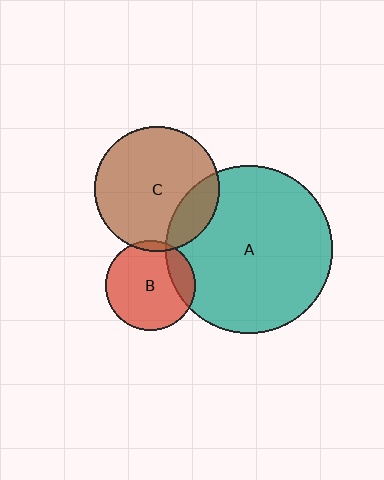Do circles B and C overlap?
Yes.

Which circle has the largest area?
Circle A (teal).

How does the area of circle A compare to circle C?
Approximately 1.8 times.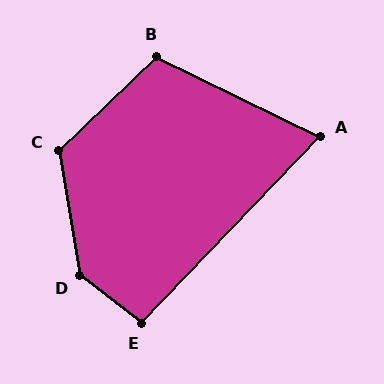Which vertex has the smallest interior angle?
A, at approximately 72 degrees.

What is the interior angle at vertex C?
Approximately 124 degrees (obtuse).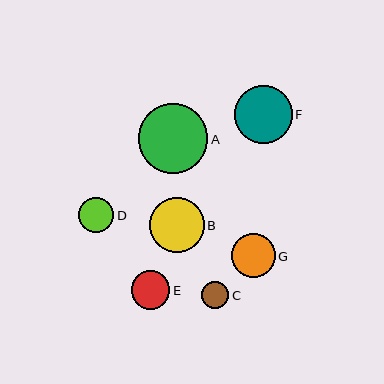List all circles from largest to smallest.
From largest to smallest: A, F, B, G, E, D, C.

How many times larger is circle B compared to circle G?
Circle B is approximately 1.2 times the size of circle G.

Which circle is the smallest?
Circle C is the smallest with a size of approximately 27 pixels.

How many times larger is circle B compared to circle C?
Circle B is approximately 2.0 times the size of circle C.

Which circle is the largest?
Circle A is the largest with a size of approximately 69 pixels.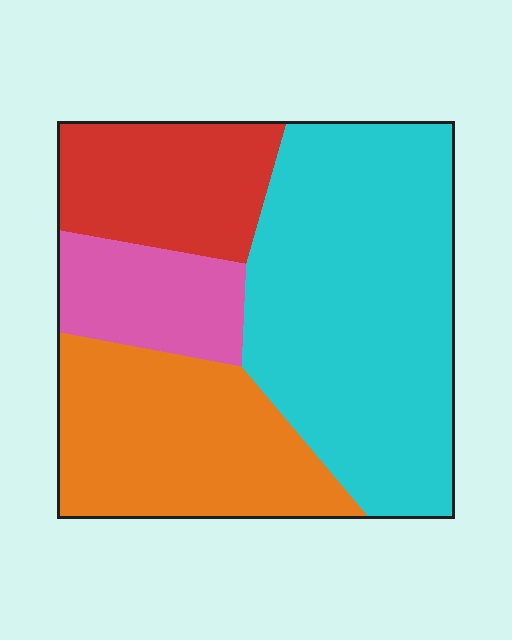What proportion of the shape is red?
Red takes up about one sixth (1/6) of the shape.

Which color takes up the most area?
Cyan, at roughly 45%.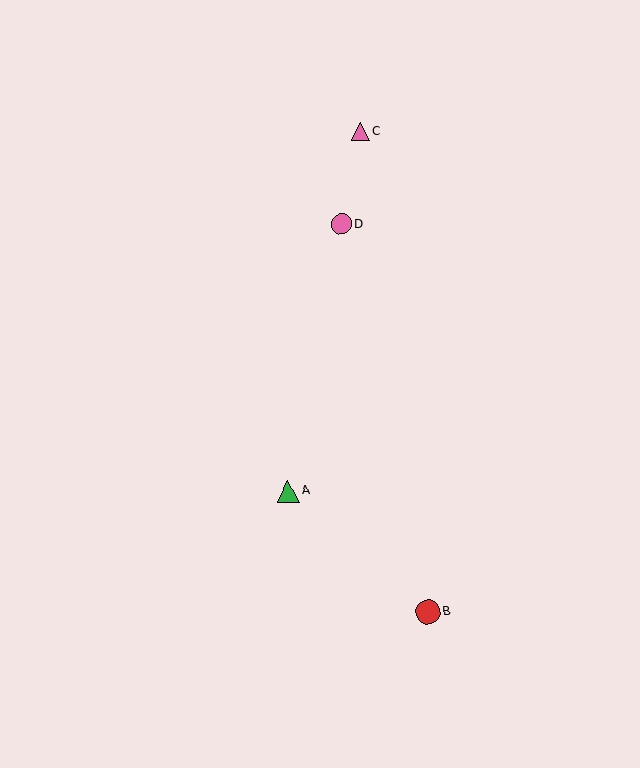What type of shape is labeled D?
Shape D is a pink circle.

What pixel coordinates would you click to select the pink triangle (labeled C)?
Click at (360, 131) to select the pink triangle C.